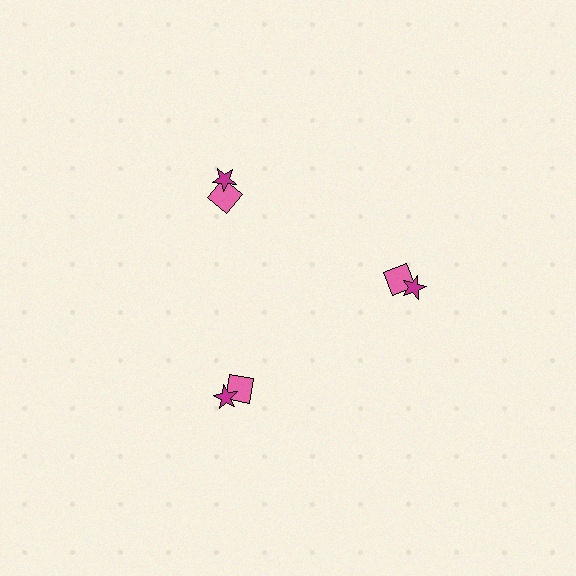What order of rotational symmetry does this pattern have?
This pattern has 3-fold rotational symmetry.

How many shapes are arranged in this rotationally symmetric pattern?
There are 6 shapes, arranged in 3 groups of 2.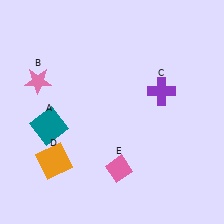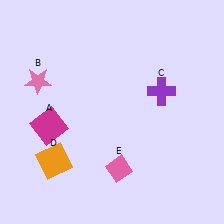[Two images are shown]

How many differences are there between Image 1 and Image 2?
There is 1 difference between the two images.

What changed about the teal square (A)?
In Image 1, A is teal. In Image 2, it changed to magenta.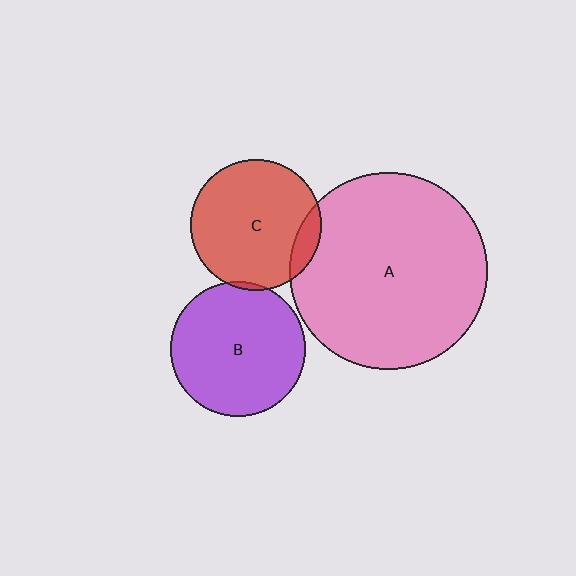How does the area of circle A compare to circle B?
Approximately 2.1 times.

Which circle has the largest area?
Circle A (pink).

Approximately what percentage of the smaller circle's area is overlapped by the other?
Approximately 10%.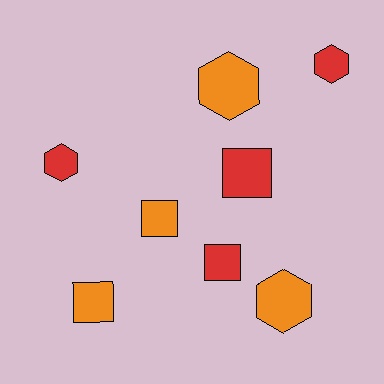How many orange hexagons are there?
There are 2 orange hexagons.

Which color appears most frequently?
Red, with 4 objects.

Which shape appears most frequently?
Hexagon, with 4 objects.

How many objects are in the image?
There are 8 objects.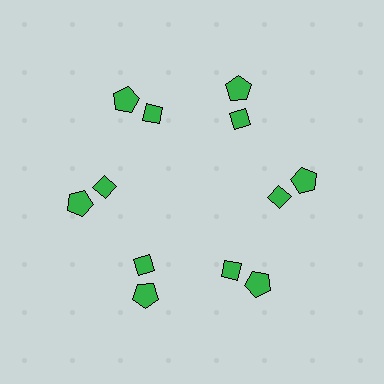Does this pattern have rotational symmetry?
Yes, this pattern has 6-fold rotational symmetry. It looks the same after rotating 60 degrees around the center.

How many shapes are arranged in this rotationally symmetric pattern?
There are 12 shapes, arranged in 6 groups of 2.